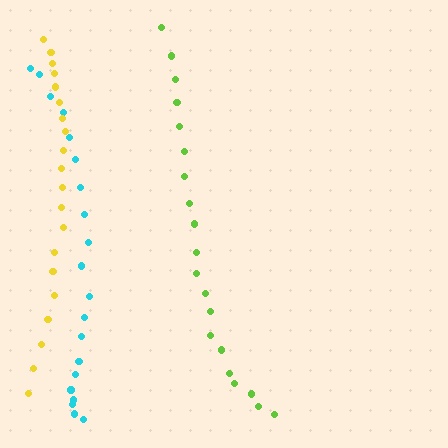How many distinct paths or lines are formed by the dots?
There are 3 distinct paths.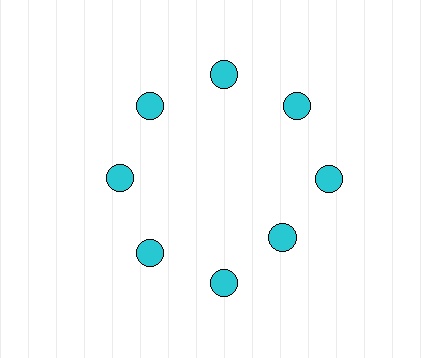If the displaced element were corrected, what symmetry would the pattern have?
It would have 8-fold rotational symmetry — the pattern would map onto itself every 45 degrees.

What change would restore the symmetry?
The symmetry would be restored by moving it outward, back onto the ring so that all 8 circles sit at equal angles and equal distance from the center.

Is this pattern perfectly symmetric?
No. The 8 cyan circles are arranged in a ring, but one element near the 4 o'clock position is pulled inward toward the center, breaking the 8-fold rotational symmetry.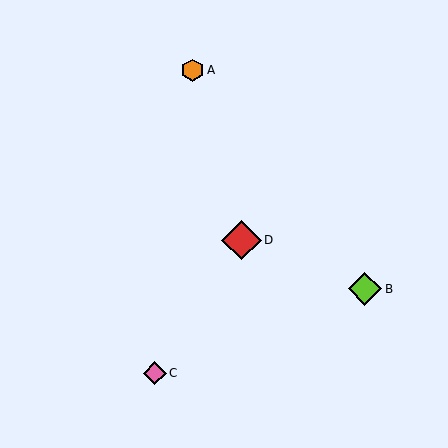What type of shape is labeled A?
Shape A is an orange hexagon.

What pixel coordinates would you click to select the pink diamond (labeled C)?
Click at (155, 373) to select the pink diamond C.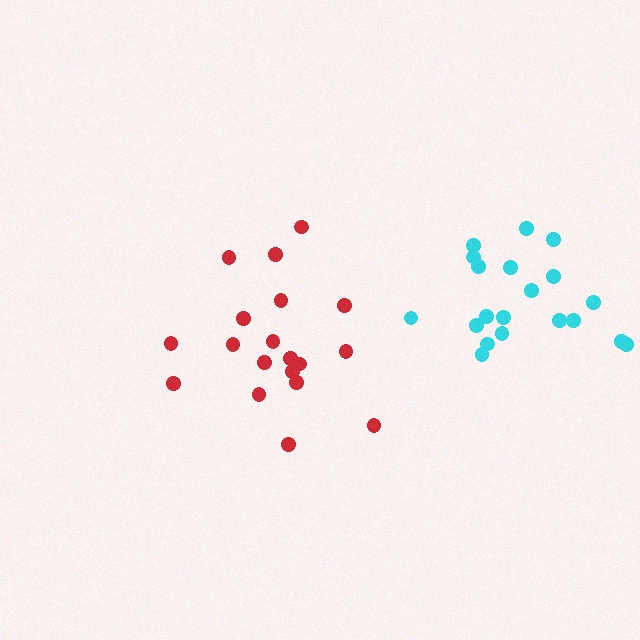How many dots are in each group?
Group 1: 19 dots, Group 2: 20 dots (39 total).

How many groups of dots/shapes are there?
There are 2 groups.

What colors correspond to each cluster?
The clusters are colored: red, cyan.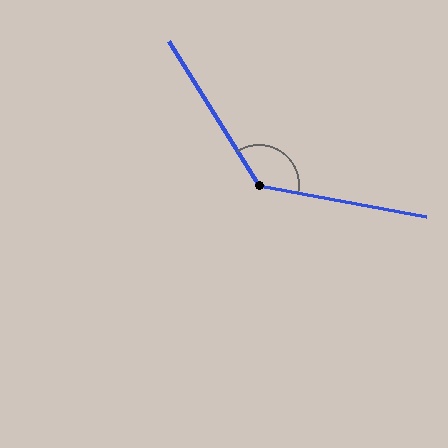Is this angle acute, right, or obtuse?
It is obtuse.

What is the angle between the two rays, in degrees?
Approximately 132 degrees.